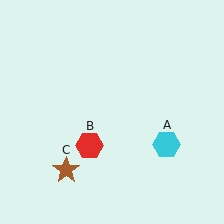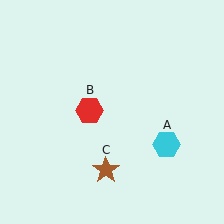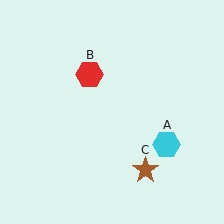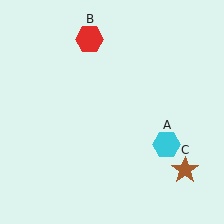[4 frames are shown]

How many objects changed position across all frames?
2 objects changed position: red hexagon (object B), brown star (object C).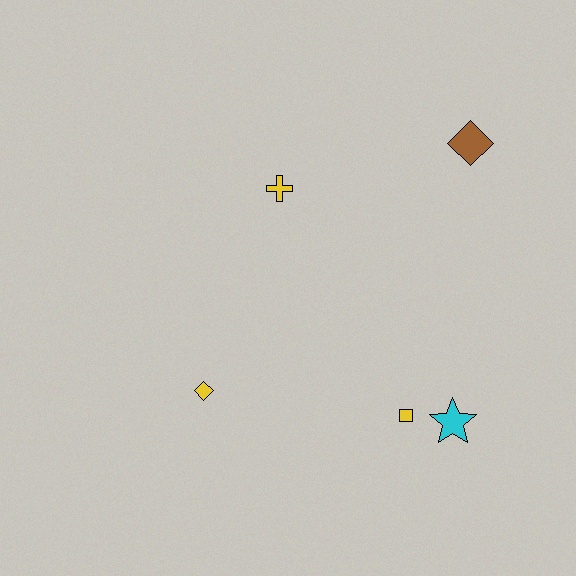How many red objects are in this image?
There are no red objects.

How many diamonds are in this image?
There are 2 diamonds.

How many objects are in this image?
There are 5 objects.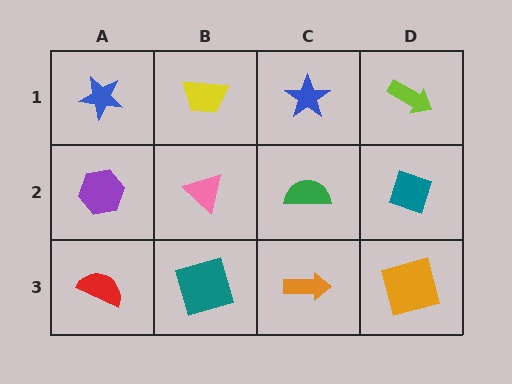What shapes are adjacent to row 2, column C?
A blue star (row 1, column C), an orange arrow (row 3, column C), a pink triangle (row 2, column B), a teal diamond (row 2, column D).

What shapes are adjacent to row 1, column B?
A pink triangle (row 2, column B), a blue star (row 1, column A), a blue star (row 1, column C).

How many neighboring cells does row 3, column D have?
2.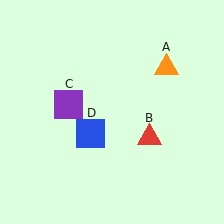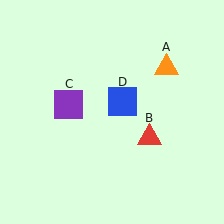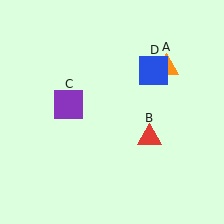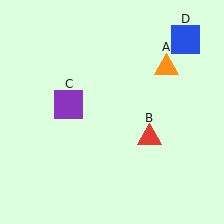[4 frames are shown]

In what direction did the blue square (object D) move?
The blue square (object D) moved up and to the right.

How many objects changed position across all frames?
1 object changed position: blue square (object D).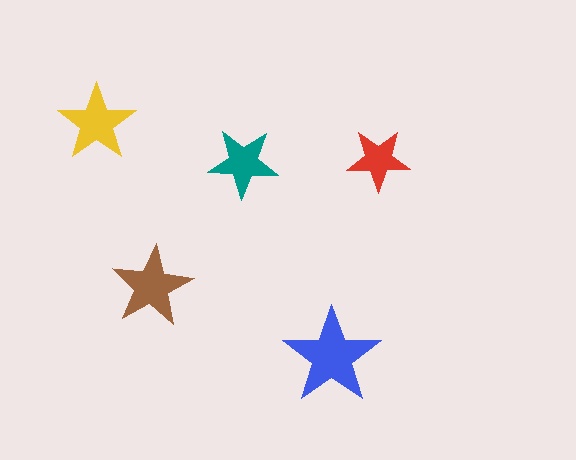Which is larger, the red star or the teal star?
The teal one.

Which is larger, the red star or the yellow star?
The yellow one.